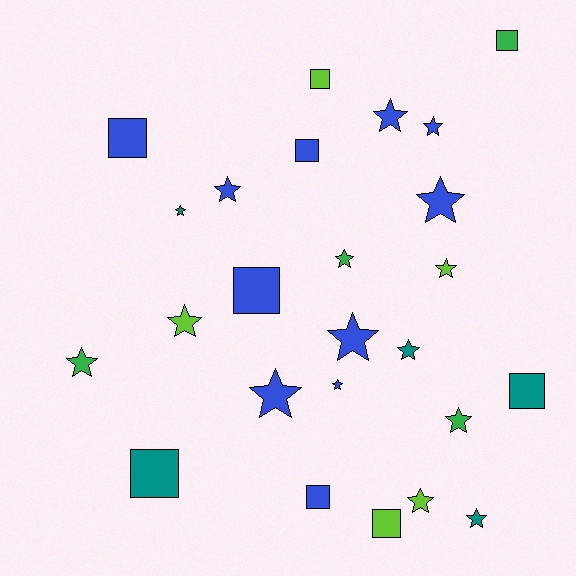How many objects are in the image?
There are 25 objects.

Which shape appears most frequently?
Star, with 16 objects.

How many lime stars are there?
There are 3 lime stars.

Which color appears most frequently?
Blue, with 11 objects.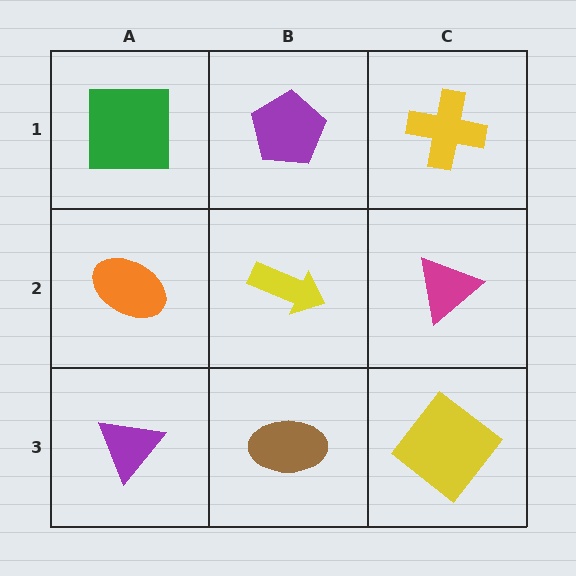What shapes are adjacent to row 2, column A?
A green square (row 1, column A), a purple triangle (row 3, column A), a yellow arrow (row 2, column B).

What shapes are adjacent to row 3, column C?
A magenta triangle (row 2, column C), a brown ellipse (row 3, column B).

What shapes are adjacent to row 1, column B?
A yellow arrow (row 2, column B), a green square (row 1, column A), a yellow cross (row 1, column C).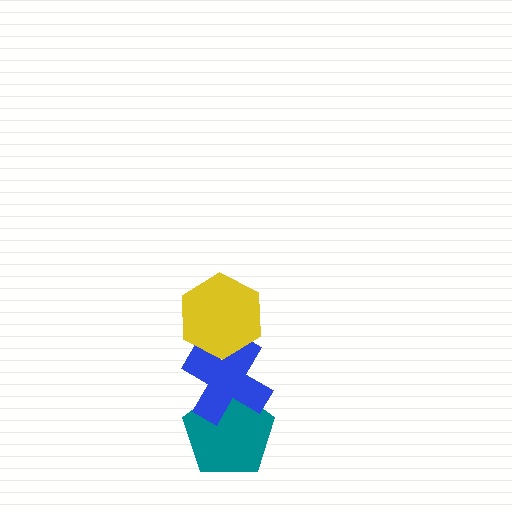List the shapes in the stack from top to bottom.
From top to bottom: the yellow hexagon, the blue cross, the teal pentagon.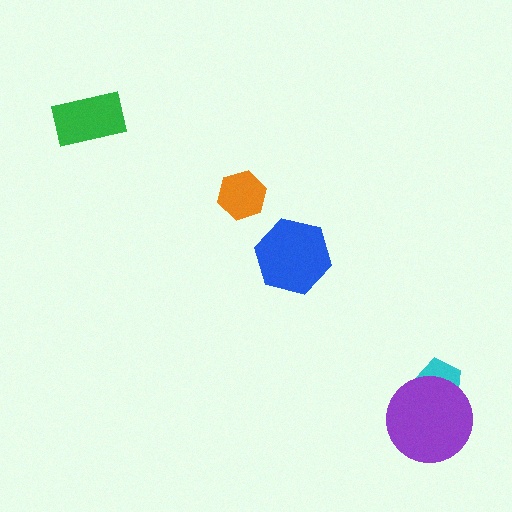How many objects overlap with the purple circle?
1 object overlaps with the purple circle.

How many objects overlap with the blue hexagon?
0 objects overlap with the blue hexagon.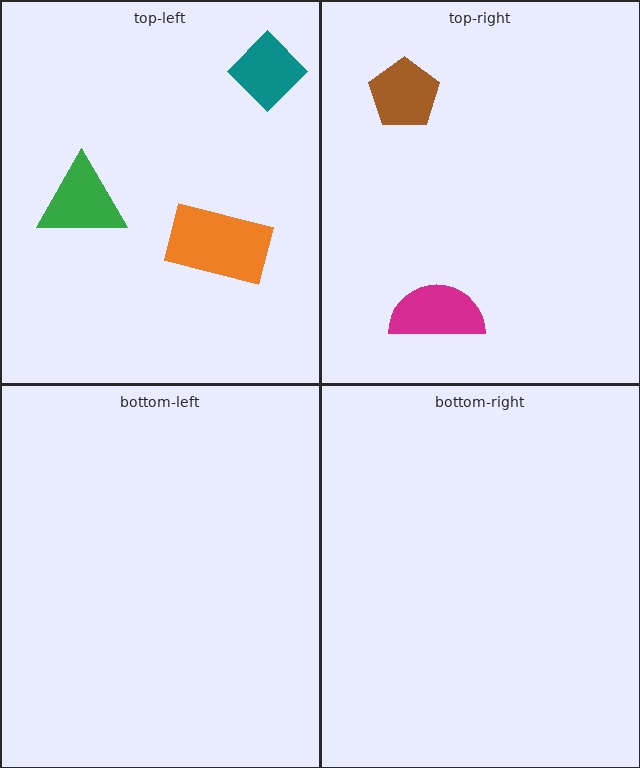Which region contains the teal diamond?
The top-left region.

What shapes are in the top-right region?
The brown pentagon, the magenta semicircle.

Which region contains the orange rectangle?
The top-left region.